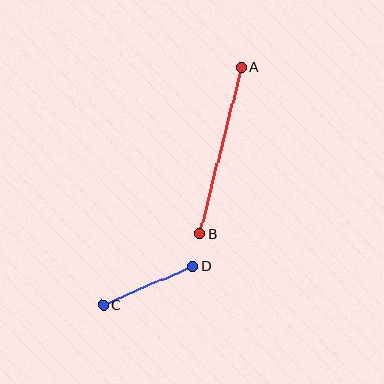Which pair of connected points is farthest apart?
Points A and B are farthest apart.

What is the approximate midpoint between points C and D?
The midpoint is at approximately (148, 285) pixels.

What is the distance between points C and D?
The distance is approximately 97 pixels.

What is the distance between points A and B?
The distance is approximately 172 pixels.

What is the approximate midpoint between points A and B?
The midpoint is at approximately (221, 151) pixels.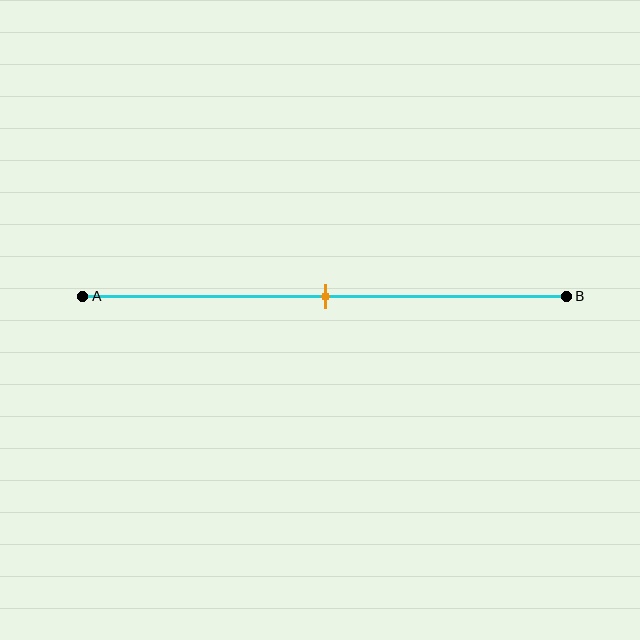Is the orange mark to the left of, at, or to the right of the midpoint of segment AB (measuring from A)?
The orange mark is approximately at the midpoint of segment AB.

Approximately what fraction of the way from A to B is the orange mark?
The orange mark is approximately 50% of the way from A to B.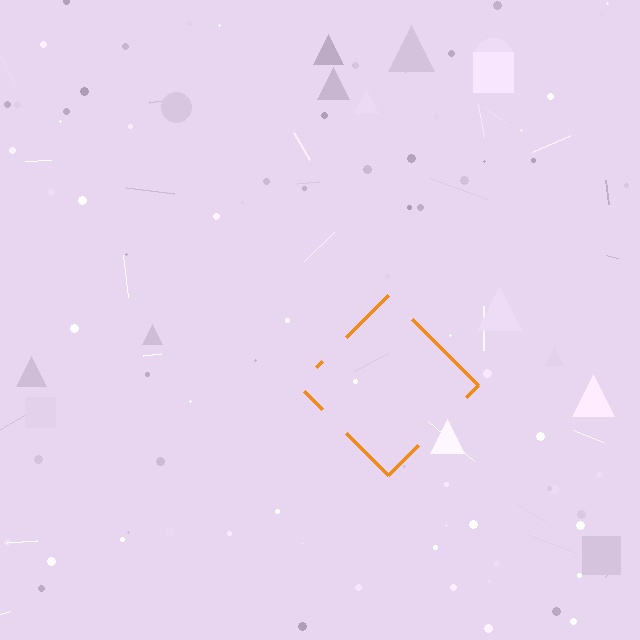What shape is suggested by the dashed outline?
The dashed outline suggests a diamond.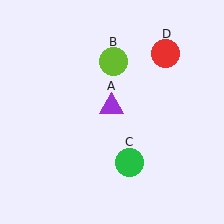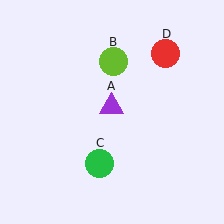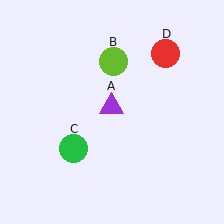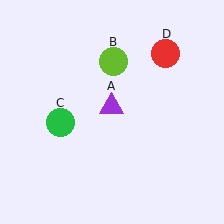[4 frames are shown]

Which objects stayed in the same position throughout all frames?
Purple triangle (object A) and lime circle (object B) and red circle (object D) remained stationary.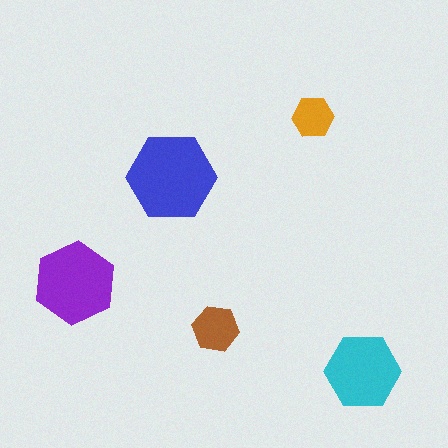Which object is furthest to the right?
The cyan hexagon is rightmost.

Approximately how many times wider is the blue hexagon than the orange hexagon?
About 2 times wider.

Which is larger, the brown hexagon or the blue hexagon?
The blue one.